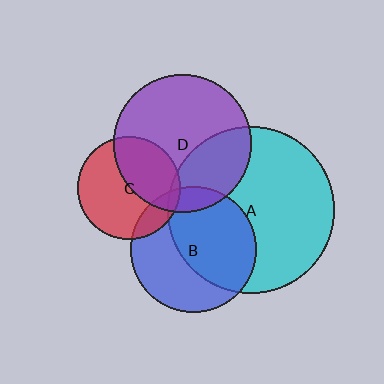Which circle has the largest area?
Circle A (cyan).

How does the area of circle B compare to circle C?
Approximately 1.5 times.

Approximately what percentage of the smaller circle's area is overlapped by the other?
Approximately 10%.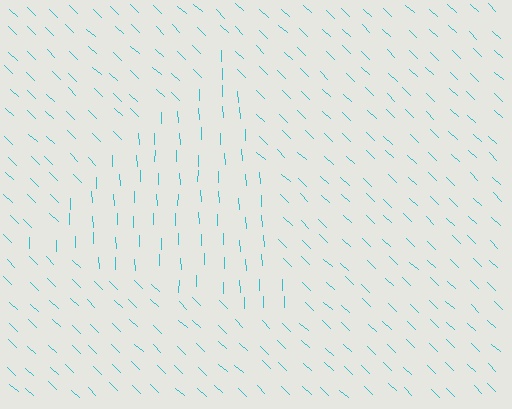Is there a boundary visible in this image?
Yes, there is a texture boundary formed by a change in line orientation.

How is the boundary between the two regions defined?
The boundary is defined purely by a change in line orientation (approximately 45 degrees difference). All lines are the same color and thickness.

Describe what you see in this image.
The image is filled with small cyan line segments. A triangle region in the image has lines oriented differently from the surrounding lines, creating a visible texture boundary.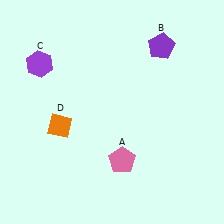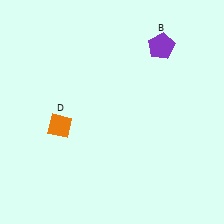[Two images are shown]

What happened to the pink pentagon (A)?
The pink pentagon (A) was removed in Image 2. It was in the bottom-right area of Image 1.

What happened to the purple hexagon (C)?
The purple hexagon (C) was removed in Image 2. It was in the top-left area of Image 1.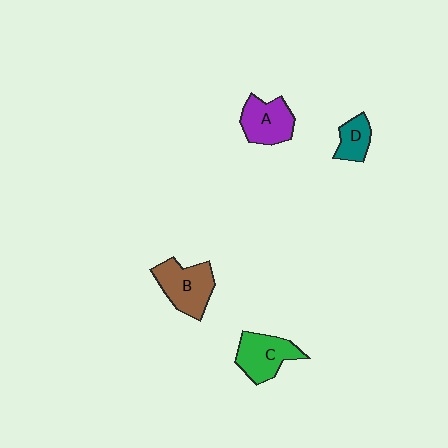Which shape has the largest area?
Shape B (brown).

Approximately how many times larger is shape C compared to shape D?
Approximately 1.8 times.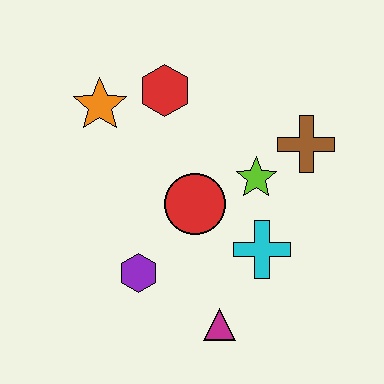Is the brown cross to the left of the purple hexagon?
No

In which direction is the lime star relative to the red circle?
The lime star is to the right of the red circle.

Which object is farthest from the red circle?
The orange star is farthest from the red circle.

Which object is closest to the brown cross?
The lime star is closest to the brown cross.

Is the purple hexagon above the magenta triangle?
Yes